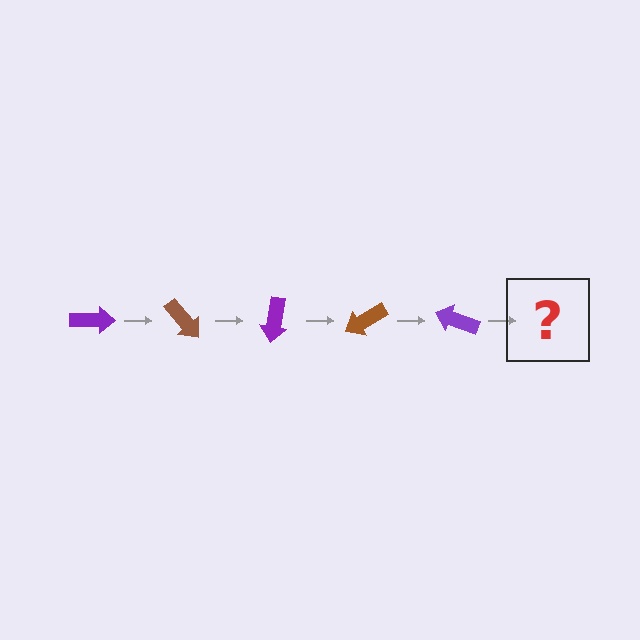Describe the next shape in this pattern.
It should be a brown arrow, rotated 250 degrees from the start.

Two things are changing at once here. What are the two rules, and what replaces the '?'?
The two rules are that it rotates 50 degrees each step and the color cycles through purple and brown. The '?' should be a brown arrow, rotated 250 degrees from the start.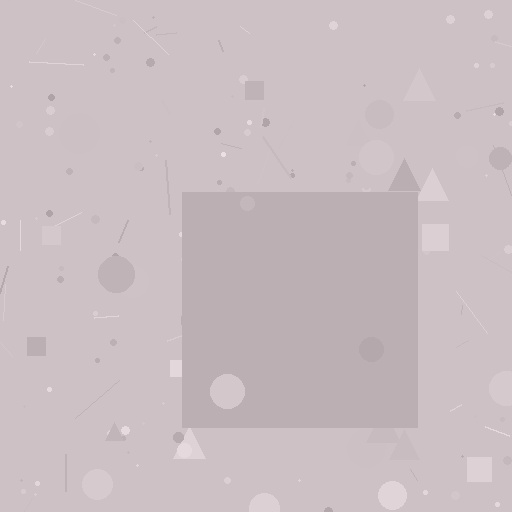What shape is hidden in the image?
A square is hidden in the image.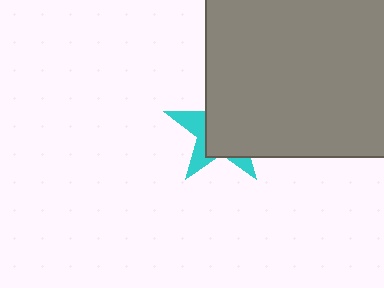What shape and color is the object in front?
The object in front is a gray square.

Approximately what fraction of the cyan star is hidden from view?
Roughly 67% of the cyan star is hidden behind the gray square.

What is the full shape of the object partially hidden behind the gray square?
The partially hidden object is a cyan star.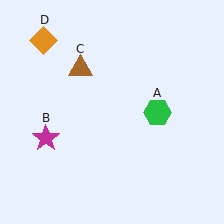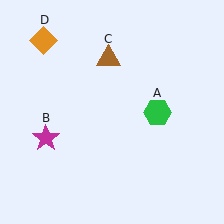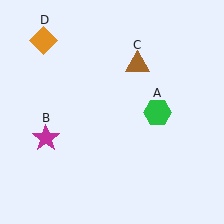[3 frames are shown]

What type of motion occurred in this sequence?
The brown triangle (object C) rotated clockwise around the center of the scene.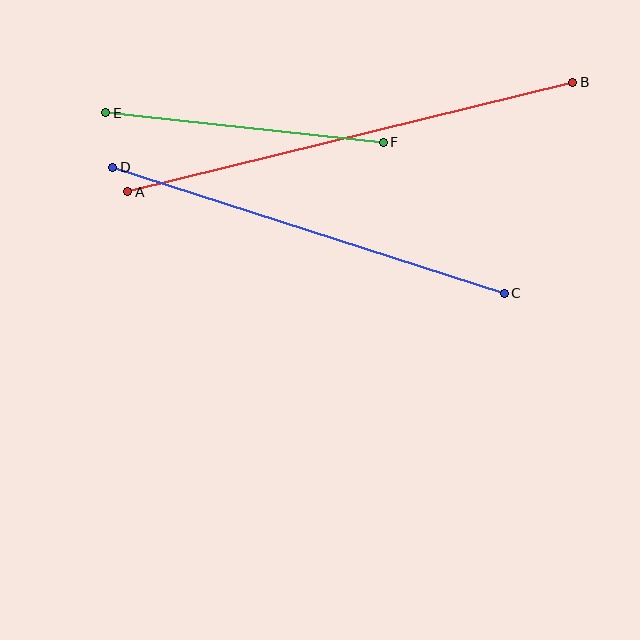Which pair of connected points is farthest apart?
Points A and B are farthest apart.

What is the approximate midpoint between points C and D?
The midpoint is at approximately (308, 230) pixels.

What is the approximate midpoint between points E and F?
The midpoint is at approximately (244, 128) pixels.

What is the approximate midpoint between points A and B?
The midpoint is at approximately (350, 137) pixels.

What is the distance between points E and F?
The distance is approximately 279 pixels.